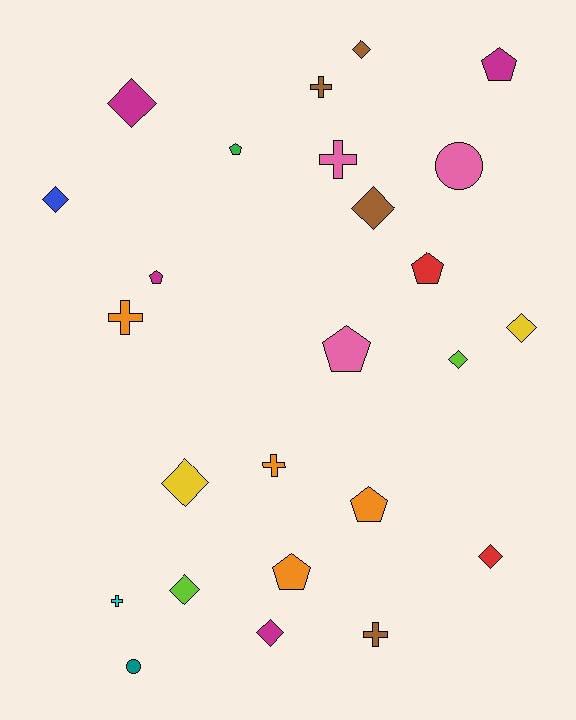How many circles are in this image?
There are 2 circles.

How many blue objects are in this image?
There is 1 blue object.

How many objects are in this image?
There are 25 objects.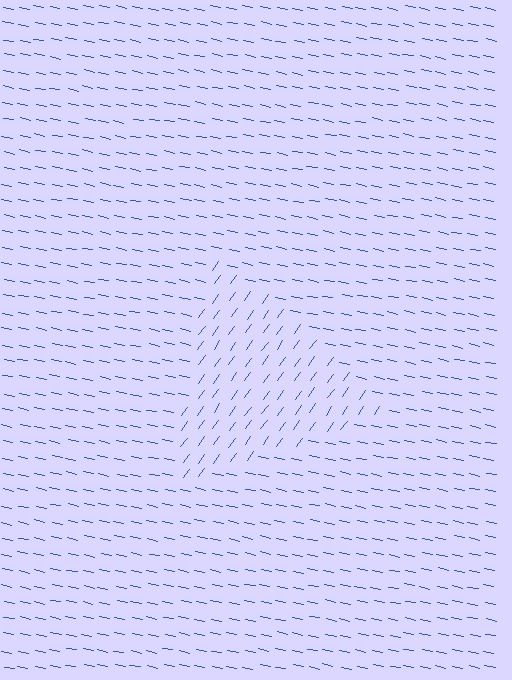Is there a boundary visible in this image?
Yes, there is a texture boundary formed by a change in line orientation.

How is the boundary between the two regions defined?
The boundary is defined purely by a change in line orientation (approximately 66 degrees difference). All lines are the same color and thickness.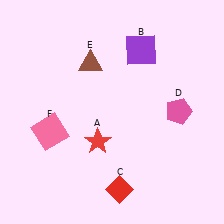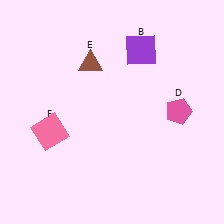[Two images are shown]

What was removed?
The red diamond (C), the red star (A) were removed in Image 2.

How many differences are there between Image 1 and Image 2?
There are 2 differences between the two images.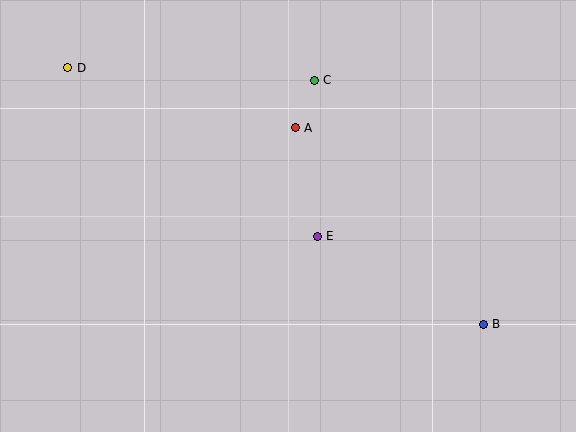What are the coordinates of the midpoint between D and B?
The midpoint between D and B is at (276, 196).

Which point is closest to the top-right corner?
Point C is closest to the top-right corner.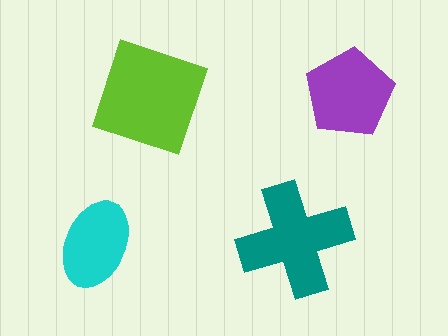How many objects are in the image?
There are 4 objects in the image.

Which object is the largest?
The lime square.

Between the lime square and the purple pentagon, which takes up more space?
The lime square.